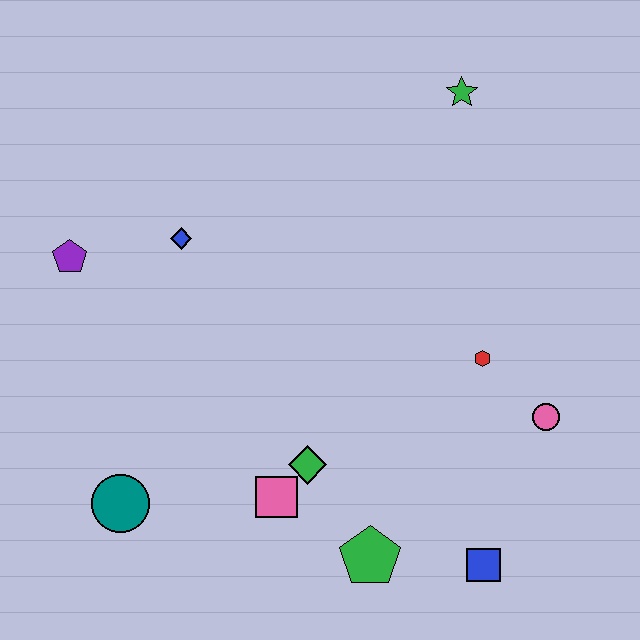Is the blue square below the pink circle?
Yes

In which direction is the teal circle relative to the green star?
The teal circle is below the green star.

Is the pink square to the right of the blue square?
No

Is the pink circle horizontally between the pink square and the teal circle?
No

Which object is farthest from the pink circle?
The purple pentagon is farthest from the pink circle.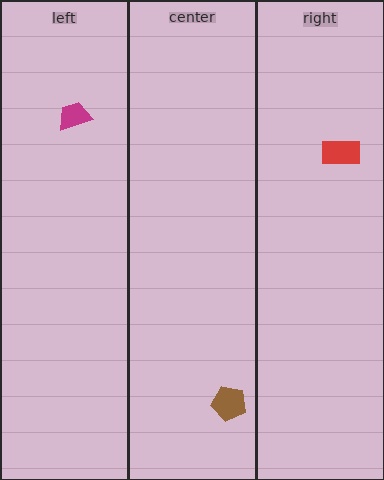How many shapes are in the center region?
1.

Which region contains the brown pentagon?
The center region.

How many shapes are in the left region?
1.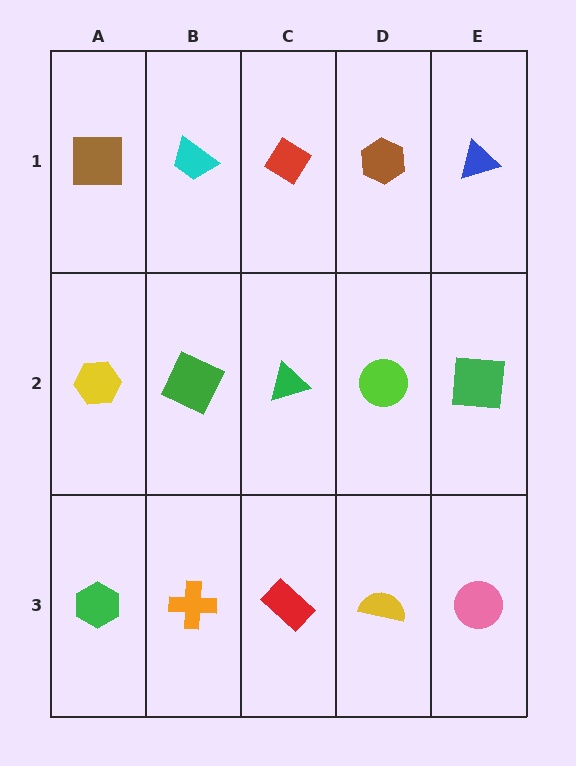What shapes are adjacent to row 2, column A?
A brown square (row 1, column A), a green hexagon (row 3, column A), a green square (row 2, column B).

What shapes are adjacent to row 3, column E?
A green square (row 2, column E), a yellow semicircle (row 3, column D).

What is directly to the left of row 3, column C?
An orange cross.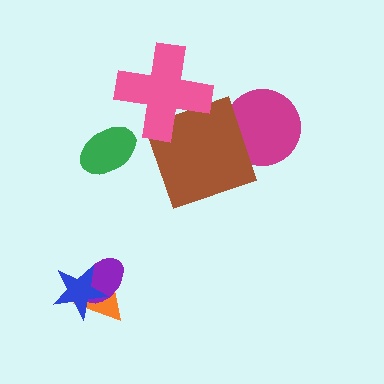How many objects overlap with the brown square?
2 objects overlap with the brown square.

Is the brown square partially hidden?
Yes, it is partially covered by another shape.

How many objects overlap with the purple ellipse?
2 objects overlap with the purple ellipse.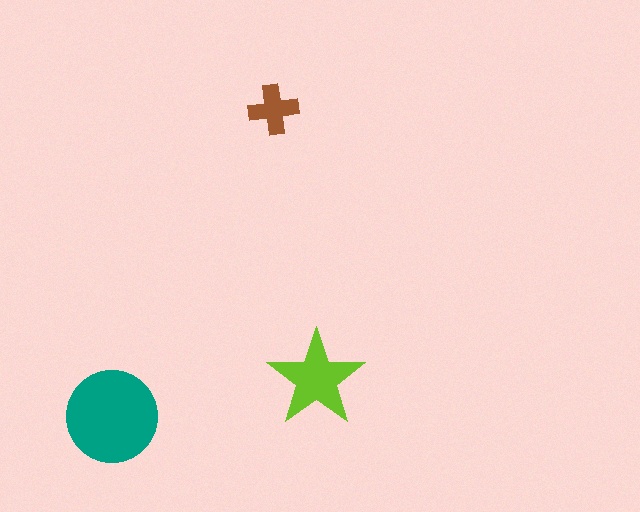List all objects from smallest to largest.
The brown cross, the lime star, the teal circle.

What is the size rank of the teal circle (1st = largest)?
1st.